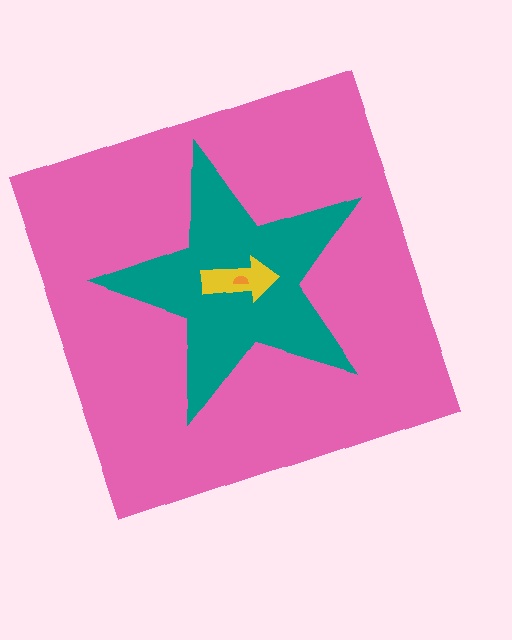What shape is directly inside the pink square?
The teal star.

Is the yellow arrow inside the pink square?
Yes.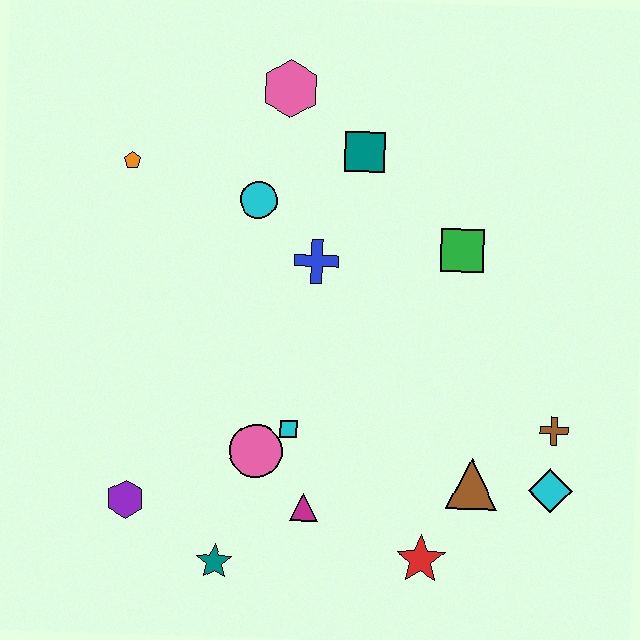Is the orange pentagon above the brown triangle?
Yes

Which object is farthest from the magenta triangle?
The pink hexagon is farthest from the magenta triangle.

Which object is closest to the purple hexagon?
The teal star is closest to the purple hexagon.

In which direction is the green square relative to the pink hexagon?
The green square is to the right of the pink hexagon.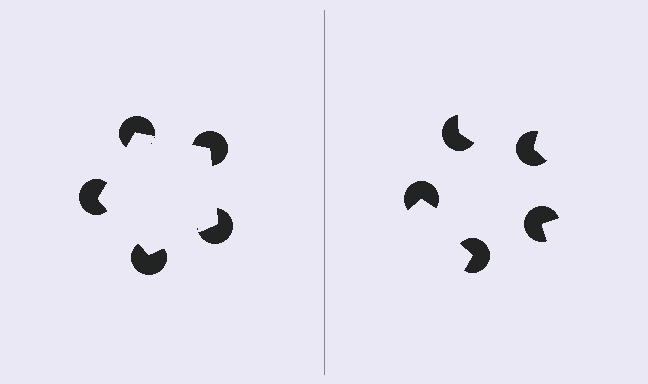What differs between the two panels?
The pac-man discs are positioned identically on both sides; only the wedge orientations differ. On the left they align to a pentagon; on the right they are misaligned.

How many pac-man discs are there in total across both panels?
10 — 5 on each side.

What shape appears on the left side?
An illusory pentagon.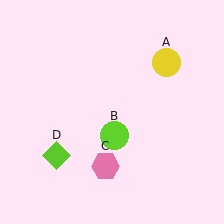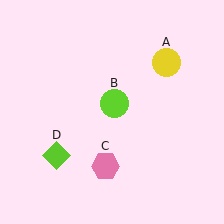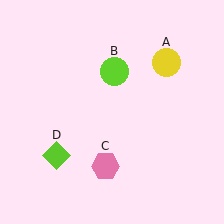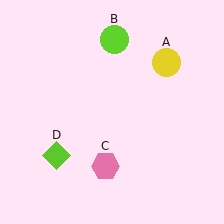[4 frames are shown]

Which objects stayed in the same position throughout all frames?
Yellow circle (object A) and pink hexagon (object C) and lime diamond (object D) remained stationary.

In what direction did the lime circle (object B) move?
The lime circle (object B) moved up.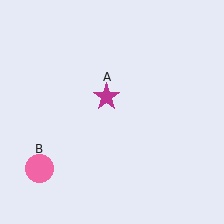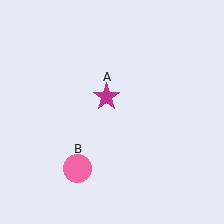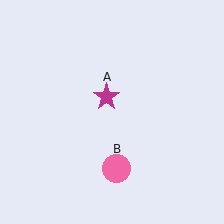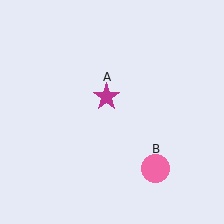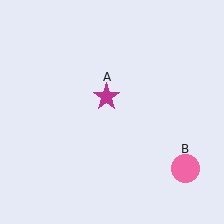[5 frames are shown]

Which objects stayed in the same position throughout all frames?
Magenta star (object A) remained stationary.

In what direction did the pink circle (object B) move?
The pink circle (object B) moved right.